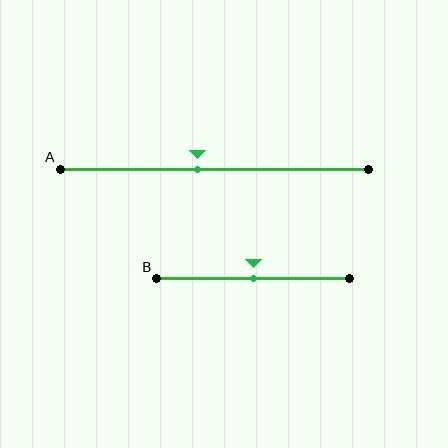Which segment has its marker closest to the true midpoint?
Segment B has its marker closest to the true midpoint.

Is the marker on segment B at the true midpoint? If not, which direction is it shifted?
Yes, the marker on segment B is at the true midpoint.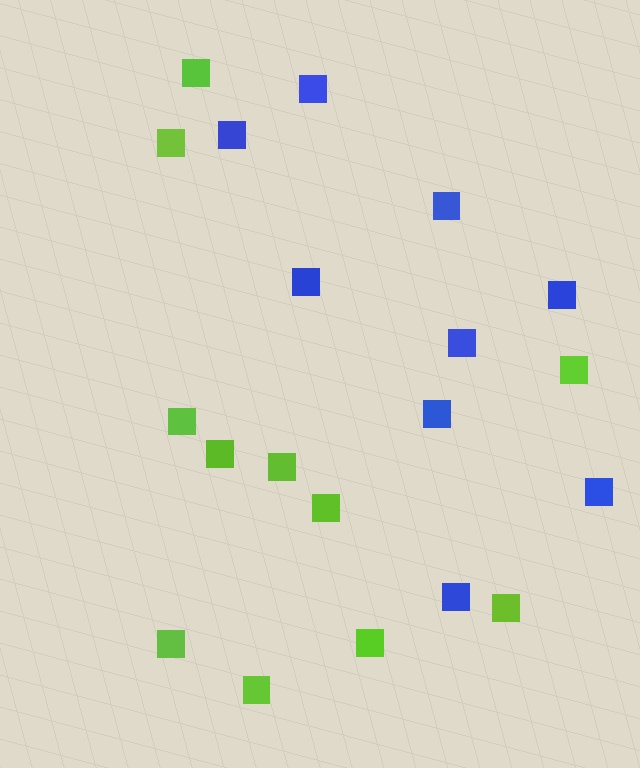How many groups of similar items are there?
There are 2 groups: one group of lime squares (11) and one group of blue squares (9).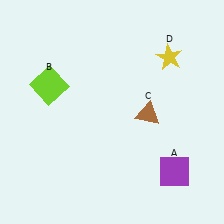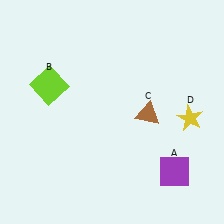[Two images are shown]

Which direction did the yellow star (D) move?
The yellow star (D) moved down.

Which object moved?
The yellow star (D) moved down.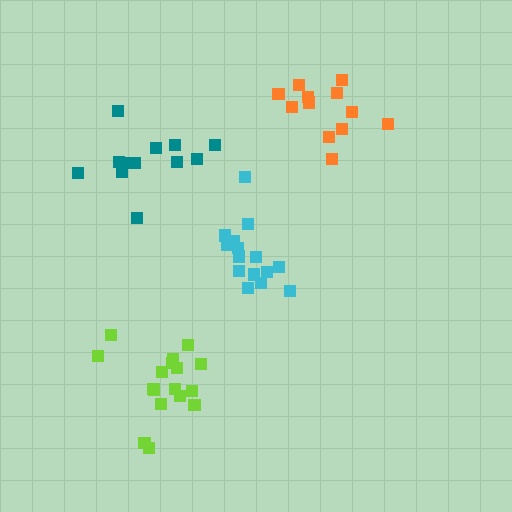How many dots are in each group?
Group 1: 12 dots, Group 2: 12 dots, Group 3: 17 dots, Group 4: 15 dots (56 total).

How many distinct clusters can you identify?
There are 4 distinct clusters.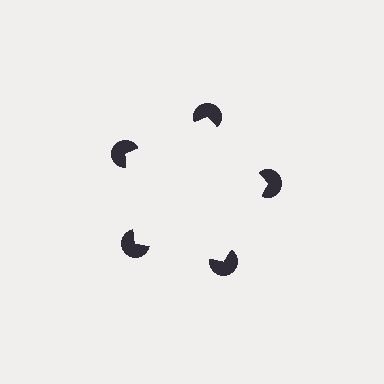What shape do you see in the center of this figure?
An illusory pentagon — its edges are inferred from the aligned wedge cuts in the pac-man discs, not physically drawn.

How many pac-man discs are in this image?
There are 5 — one at each vertex of the illusory pentagon.